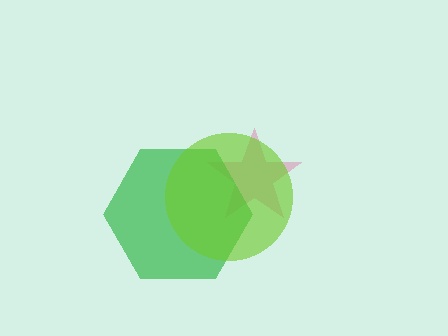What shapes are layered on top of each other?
The layered shapes are: a pink star, a green hexagon, a lime circle.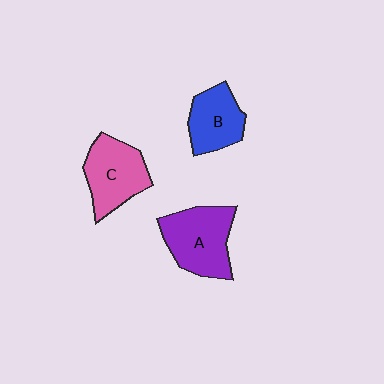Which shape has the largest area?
Shape A (purple).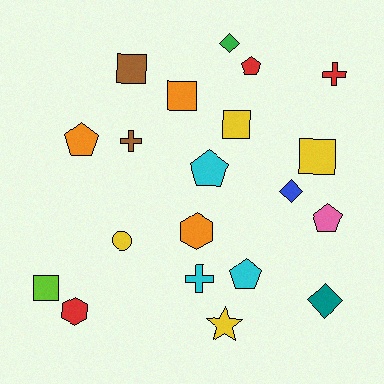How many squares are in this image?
There are 5 squares.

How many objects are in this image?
There are 20 objects.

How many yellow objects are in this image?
There are 4 yellow objects.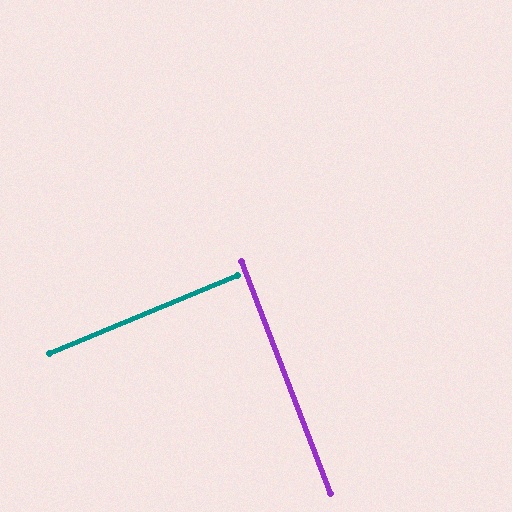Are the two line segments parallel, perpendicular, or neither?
Perpendicular — they meet at approximately 89°.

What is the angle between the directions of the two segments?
Approximately 89 degrees.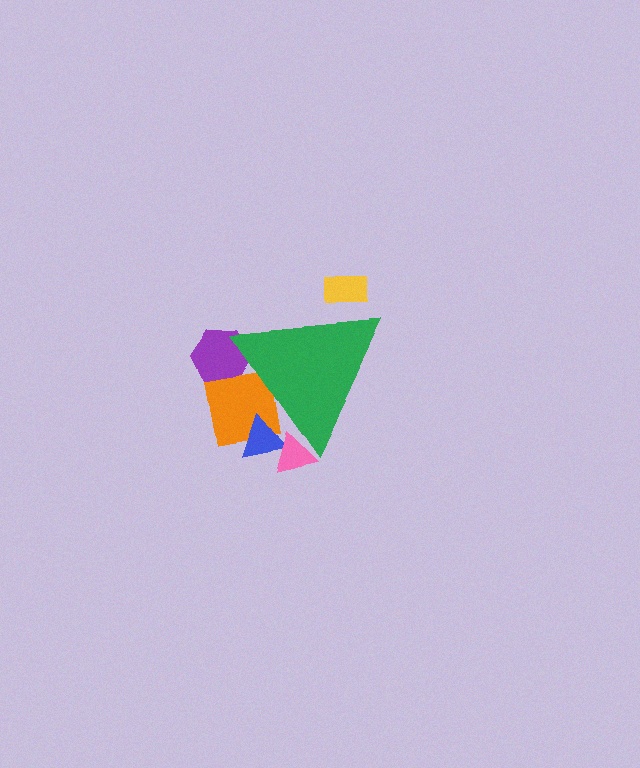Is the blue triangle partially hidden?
Yes, the blue triangle is partially hidden behind the green triangle.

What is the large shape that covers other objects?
A green triangle.